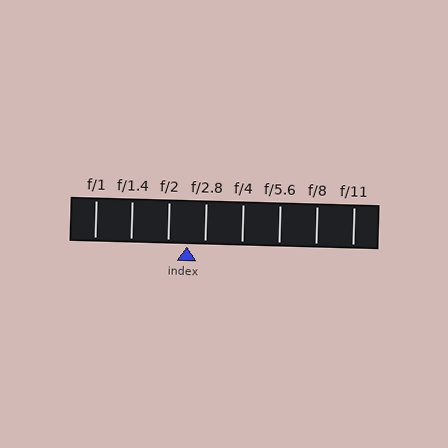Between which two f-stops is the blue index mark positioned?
The index mark is between f/2 and f/2.8.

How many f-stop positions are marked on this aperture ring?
There are 8 f-stop positions marked.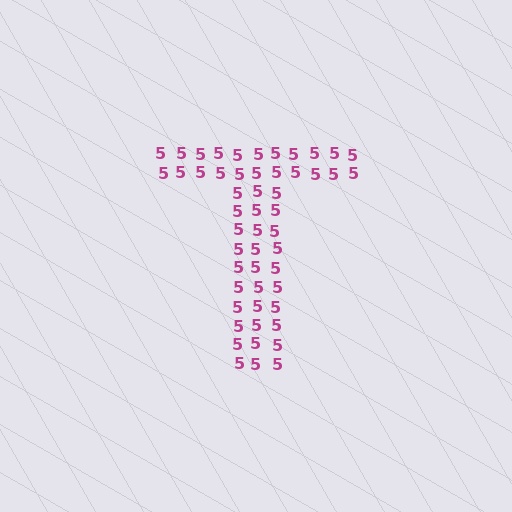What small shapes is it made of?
It is made of small digit 5's.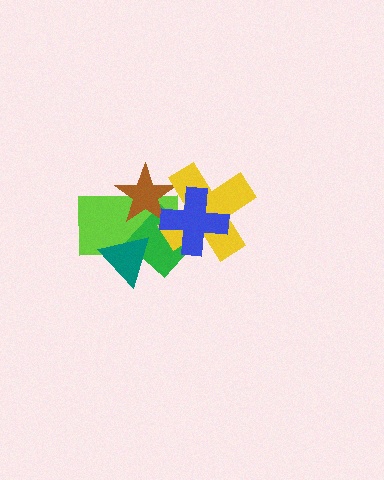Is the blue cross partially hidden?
No, no other shape covers it.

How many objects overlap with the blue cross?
4 objects overlap with the blue cross.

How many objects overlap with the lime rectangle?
5 objects overlap with the lime rectangle.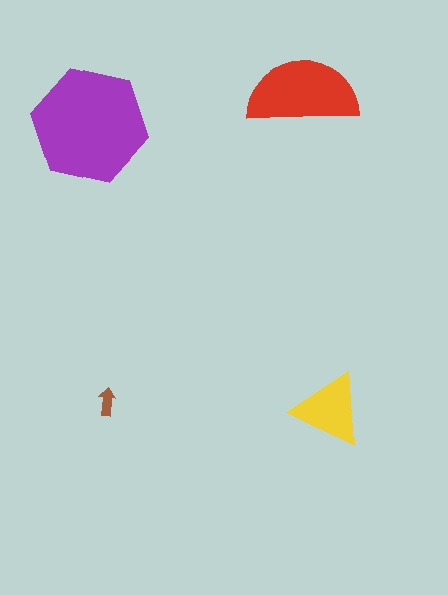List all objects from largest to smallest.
The purple hexagon, the red semicircle, the yellow triangle, the brown arrow.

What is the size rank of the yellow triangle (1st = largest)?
3rd.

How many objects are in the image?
There are 4 objects in the image.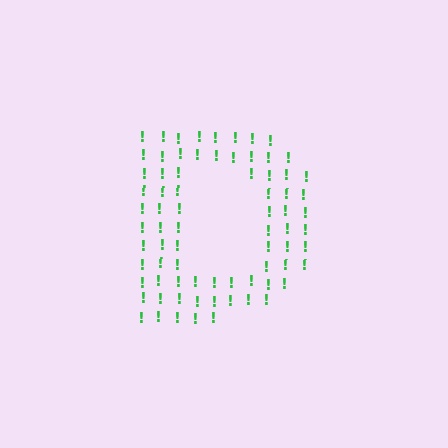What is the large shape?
The large shape is the letter D.